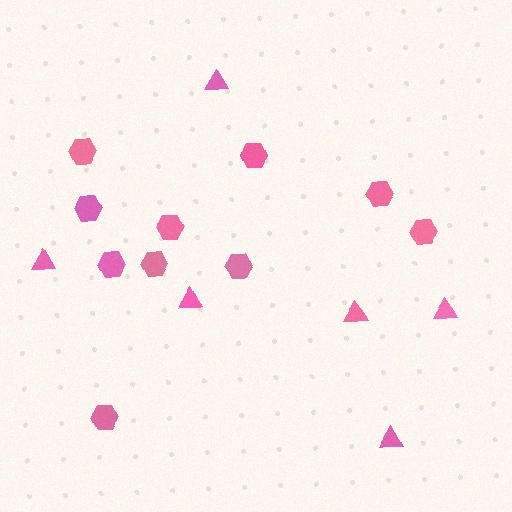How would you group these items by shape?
There are 2 groups: one group of triangles (6) and one group of hexagons (10).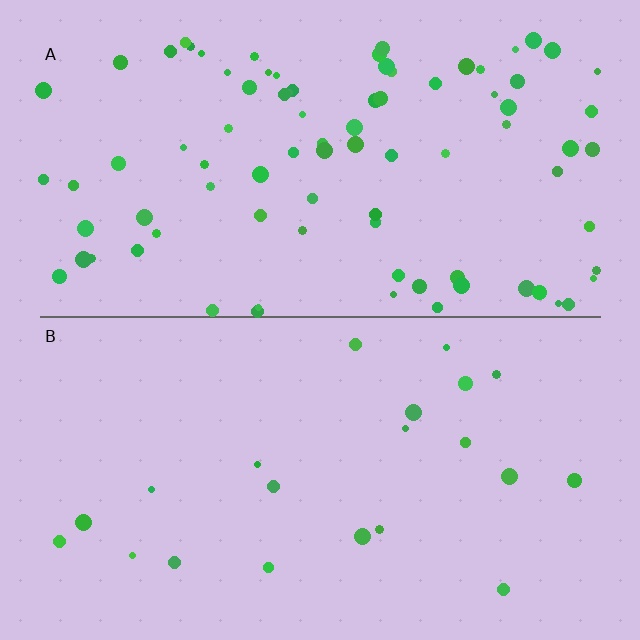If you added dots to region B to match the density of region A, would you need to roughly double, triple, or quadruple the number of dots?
Approximately quadruple.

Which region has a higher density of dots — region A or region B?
A (the top).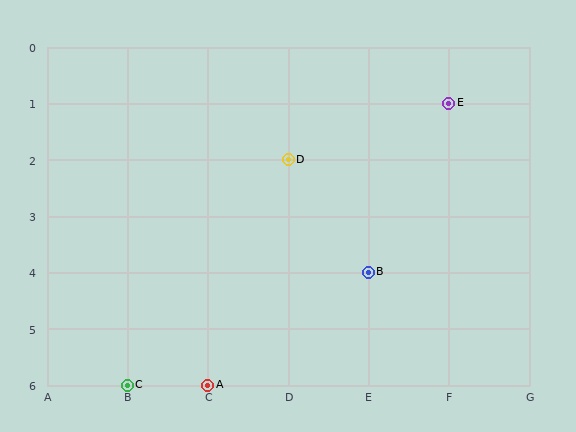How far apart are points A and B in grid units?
Points A and B are 2 columns and 2 rows apart (about 2.8 grid units diagonally).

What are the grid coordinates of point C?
Point C is at grid coordinates (B, 6).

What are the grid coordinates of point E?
Point E is at grid coordinates (F, 1).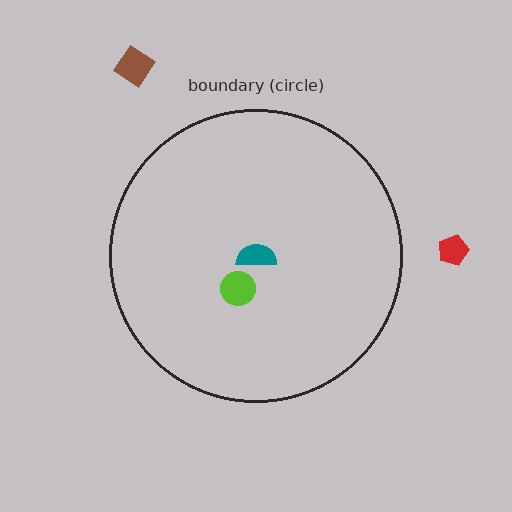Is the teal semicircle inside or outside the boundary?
Inside.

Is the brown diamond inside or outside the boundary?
Outside.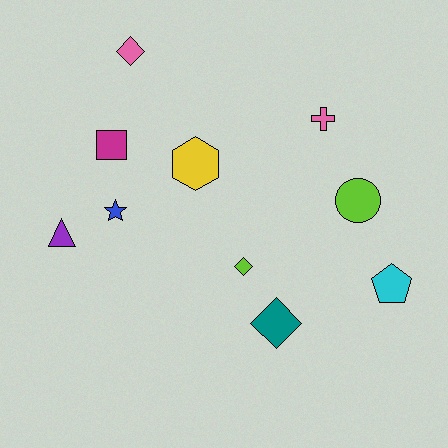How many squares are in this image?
There is 1 square.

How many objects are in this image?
There are 10 objects.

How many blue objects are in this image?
There is 1 blue object.